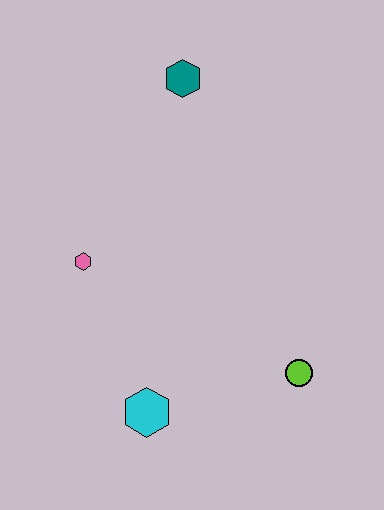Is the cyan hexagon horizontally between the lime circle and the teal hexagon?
No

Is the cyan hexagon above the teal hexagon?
No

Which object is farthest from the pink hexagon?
The lime circle is farthest from the pink hexagon.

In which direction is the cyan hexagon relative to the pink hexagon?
The cyan hexagon is below the pink hexagon.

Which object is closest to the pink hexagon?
The cyan hexagon is closest to the pink hexagon.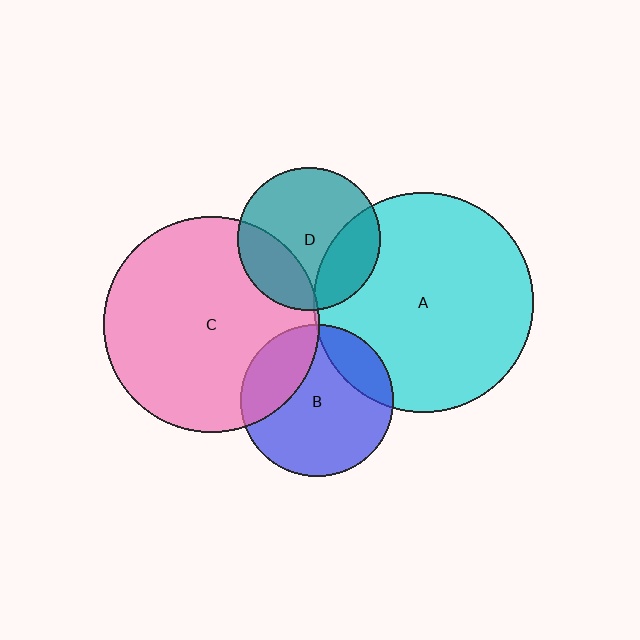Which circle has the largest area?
Circle A (cyan).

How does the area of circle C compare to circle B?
Approximately 2.0 times.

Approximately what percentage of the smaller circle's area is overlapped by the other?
Approximately 25%.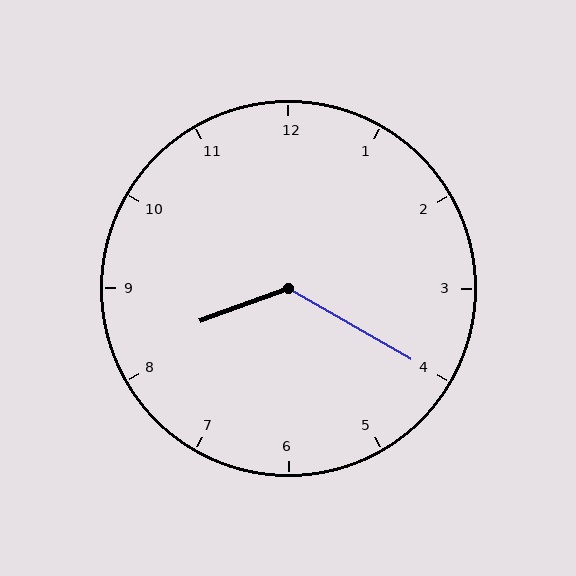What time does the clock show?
8:20.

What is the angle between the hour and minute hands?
Approximately 130 degrees.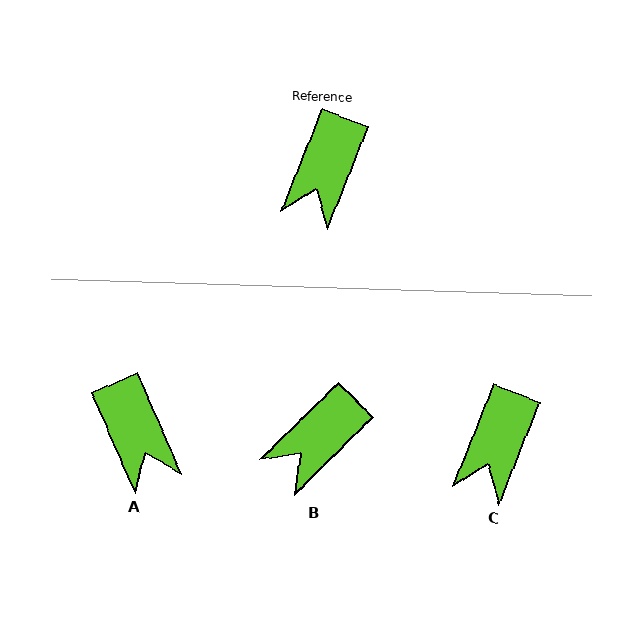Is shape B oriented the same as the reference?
No, it is off by about 23 degrees.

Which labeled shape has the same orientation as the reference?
C.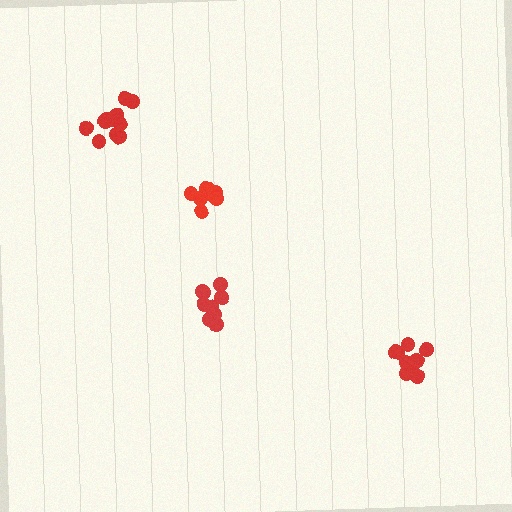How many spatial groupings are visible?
There are 4 spatial groupings.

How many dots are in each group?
Group 1: 10 dots, Group 2: 10 dots, Group 3: 12 dots, Group 4: 9 dots (41 total).